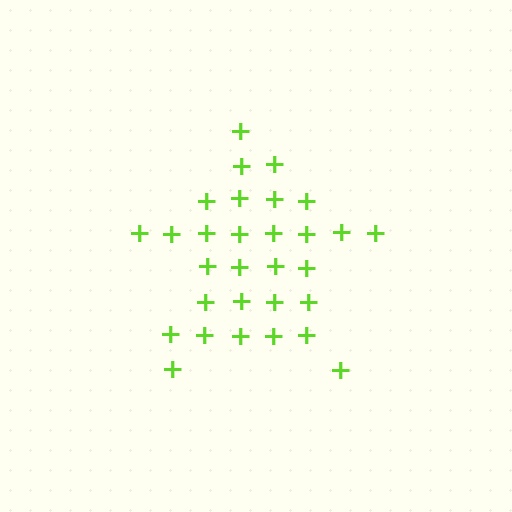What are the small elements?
The small elements are plus signs.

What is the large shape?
The large shape is a star.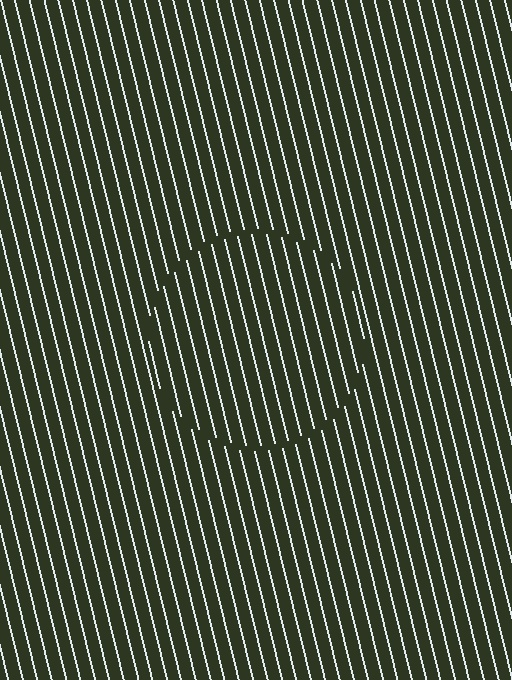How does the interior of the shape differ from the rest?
The interior of the shape contains the same grating, shifted by half a period — the contour is defined by the phase discontinuity where line-ends from the inner and outer gratings abut.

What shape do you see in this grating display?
An illusory circle. The interior of the shape contains the same grating, shifted by half a period — the contour is defined by the phase discontinuity where line-ends from the inner and outer gratings abut.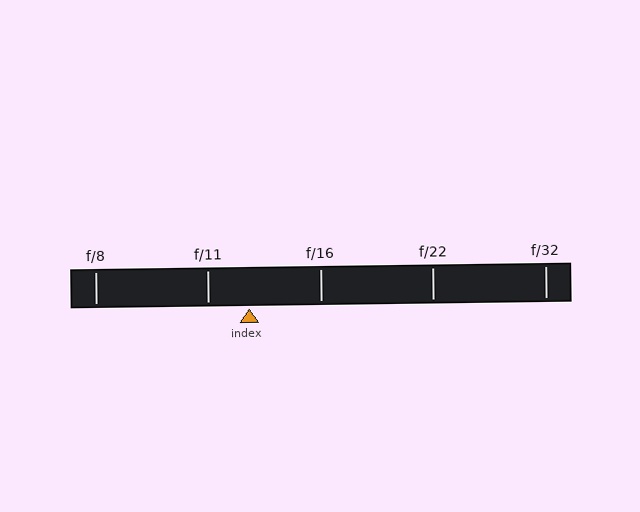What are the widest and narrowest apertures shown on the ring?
The widest aperture shown is f/8 and the narrowest is f/32.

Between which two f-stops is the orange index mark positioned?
The index mark is between f/11 and f/16.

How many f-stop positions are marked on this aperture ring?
There are 5 f-stop positions marked.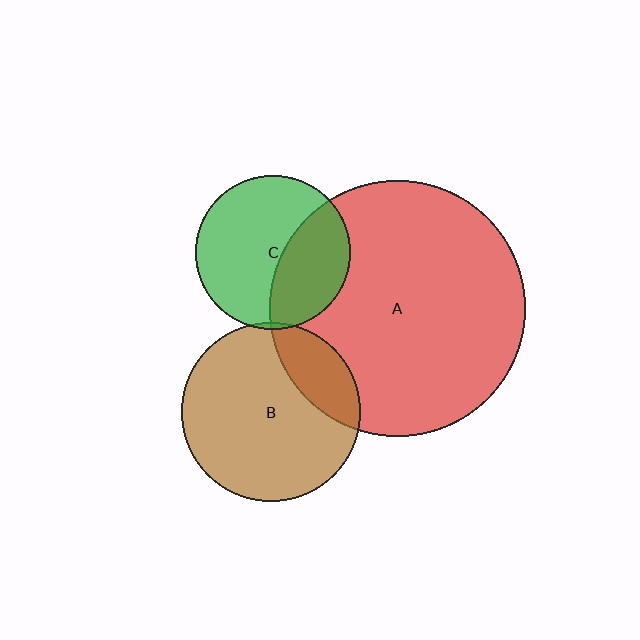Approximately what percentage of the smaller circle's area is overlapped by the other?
Approximately 5%.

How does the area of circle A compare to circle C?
Approximately 2.7 times.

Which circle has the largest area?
Circle A (red).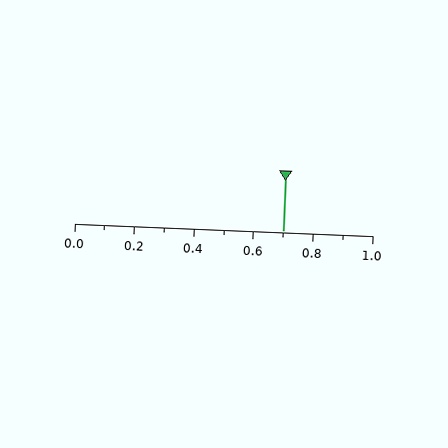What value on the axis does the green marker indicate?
The marker indicates approximately 0.7.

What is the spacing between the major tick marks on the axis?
The major ticks are spaced 0.2 apart.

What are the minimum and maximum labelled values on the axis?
The axis runs from 0.0 to 1.0.